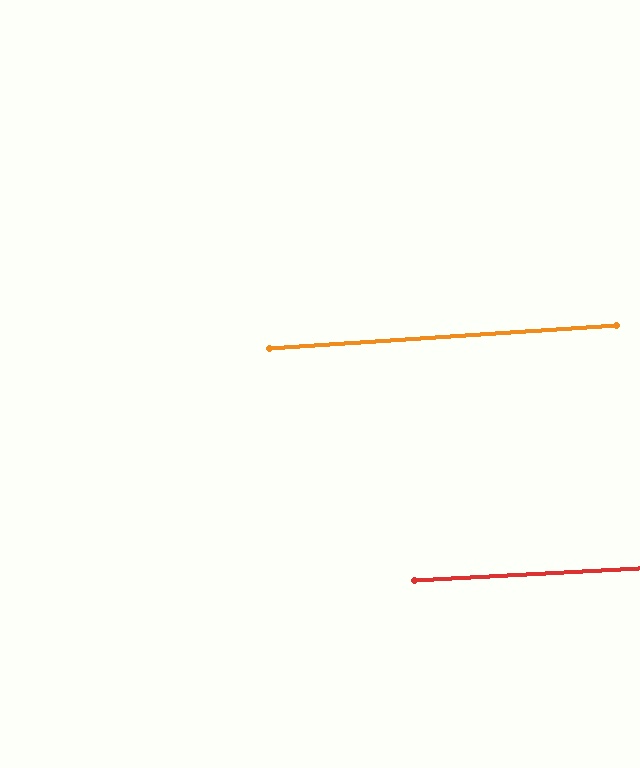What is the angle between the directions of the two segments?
Approximately 1 degree.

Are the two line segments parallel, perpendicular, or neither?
Parallel — their directions differ by only 0.7°.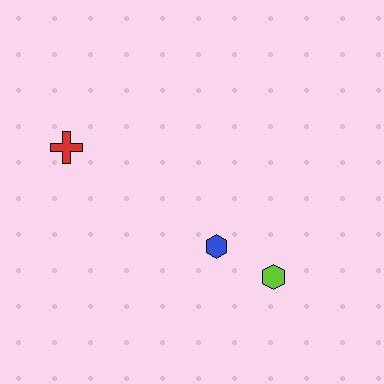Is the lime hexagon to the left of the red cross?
No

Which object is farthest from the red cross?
The lime hexagon is farthest from the red cross.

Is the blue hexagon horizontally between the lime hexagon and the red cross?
Yes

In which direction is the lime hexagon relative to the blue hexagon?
The lime hexagon is to the right of the blue hexagon.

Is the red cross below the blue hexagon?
No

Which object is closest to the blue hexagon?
The lime hexagon is closest to the blue hexagon.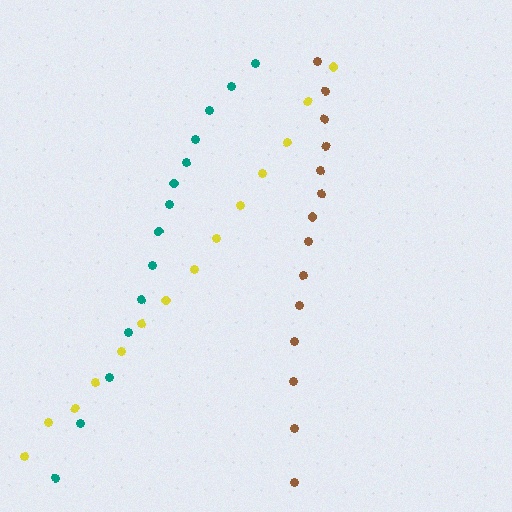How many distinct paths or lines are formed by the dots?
There are 3 distinct paths.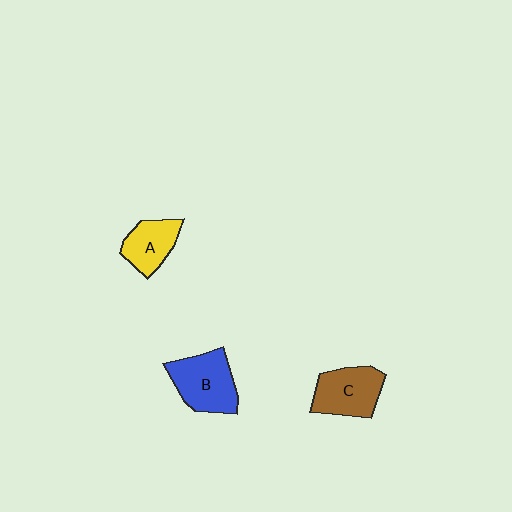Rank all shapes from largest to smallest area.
From largest to smallest: B (blue), C (brown), A (yellow).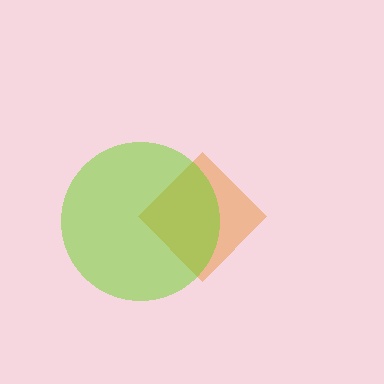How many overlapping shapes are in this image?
There are 2 overlapping shapes in the image.